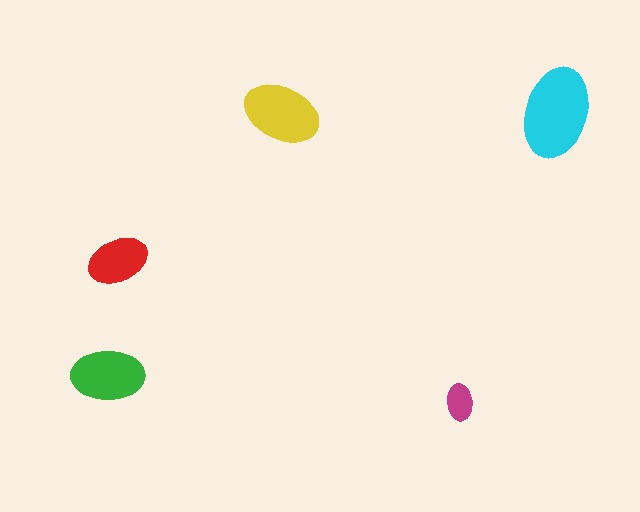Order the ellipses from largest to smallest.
the cyan one, the yellow one, the green one, the red one, the magenta one.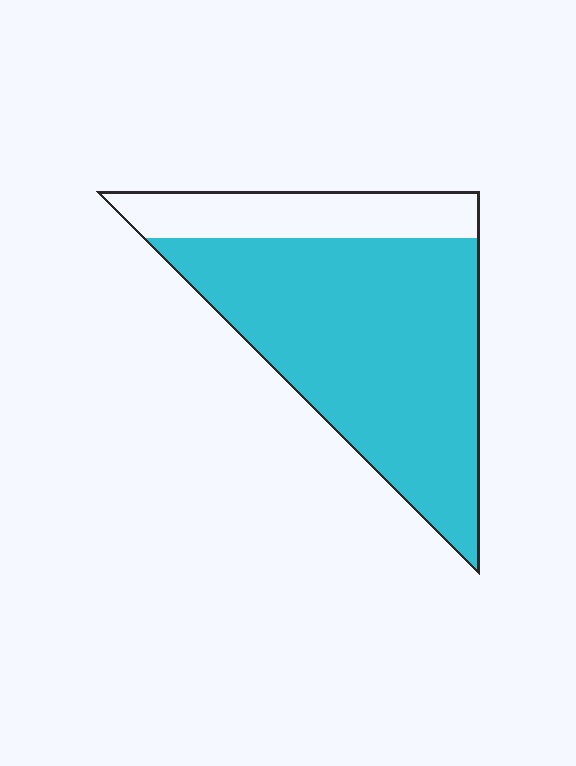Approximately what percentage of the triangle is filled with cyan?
Approximately 75%.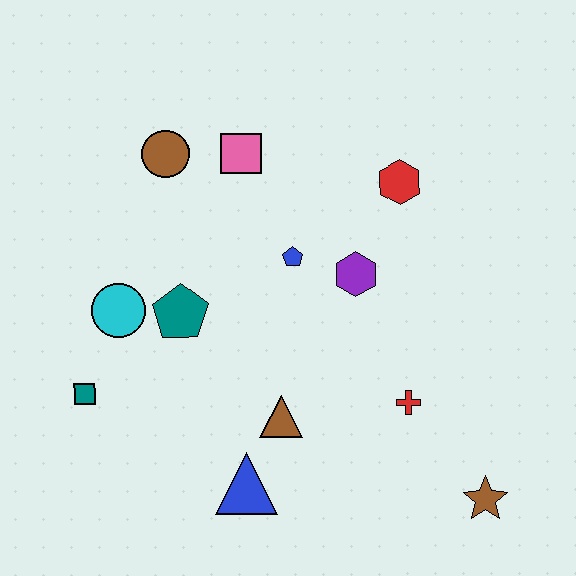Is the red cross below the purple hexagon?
Yes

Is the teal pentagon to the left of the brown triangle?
Yes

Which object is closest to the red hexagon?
The purple hexagon is closest to the red hexagon.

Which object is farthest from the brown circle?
The brown star is farthest from the brown circle.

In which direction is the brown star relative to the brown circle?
The brown star is below the brown circle.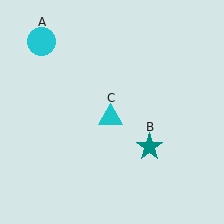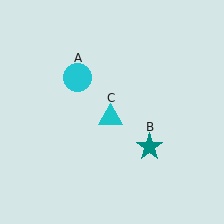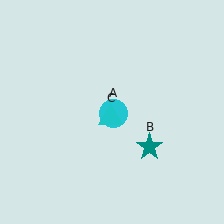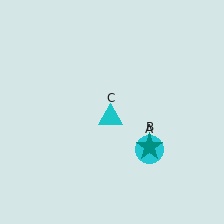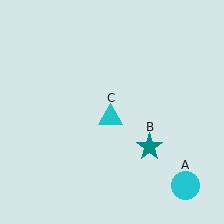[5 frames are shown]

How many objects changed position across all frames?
1 object changed position: cyan circle (object A).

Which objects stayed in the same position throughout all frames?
Teal star (object B) and cyan triangle (object C) remained stationary.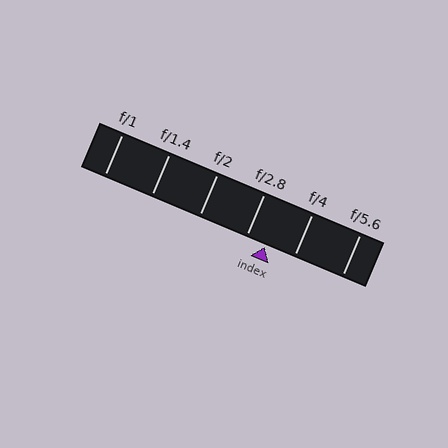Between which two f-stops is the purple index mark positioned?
The index mark is between f/2.8 and f/4.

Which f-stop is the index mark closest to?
The index mark is closest to f/2.8.